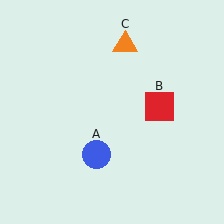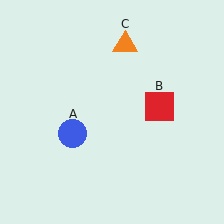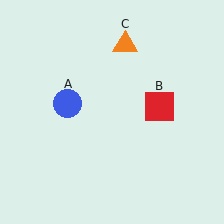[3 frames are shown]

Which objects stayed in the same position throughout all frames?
Red square (object B) and orange triangle (object C) remained stationary.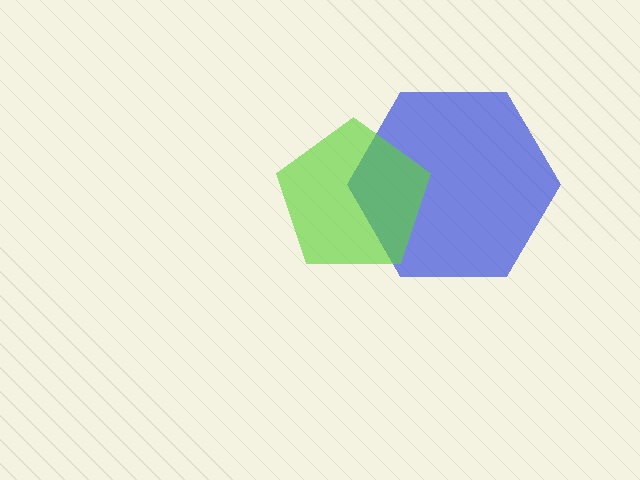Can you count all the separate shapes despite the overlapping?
Yes, there are 2 separate shapes.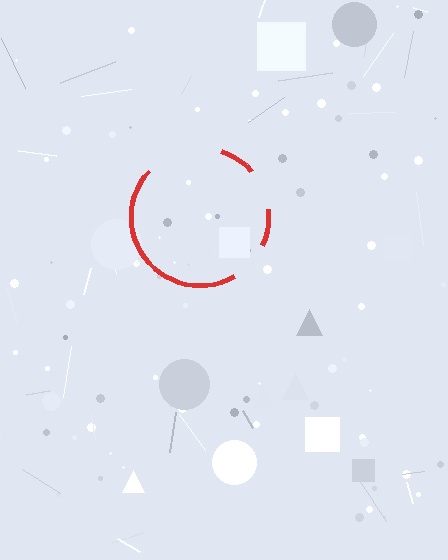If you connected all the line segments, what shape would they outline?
They would outline a circle.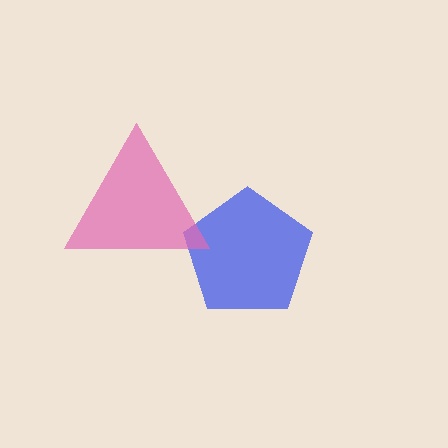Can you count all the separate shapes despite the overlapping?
Yes, there are 2 separate shapes.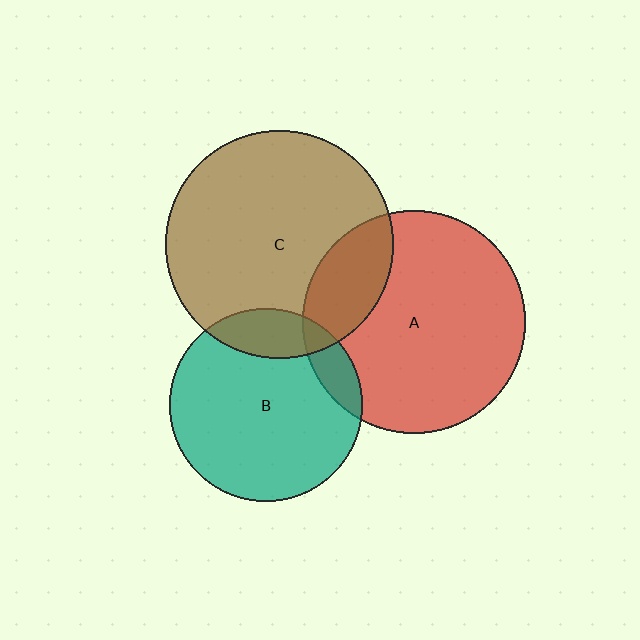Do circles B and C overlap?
Yes.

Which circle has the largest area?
Circle C (brown).